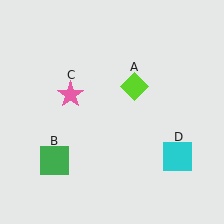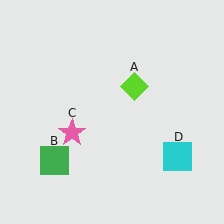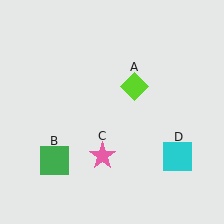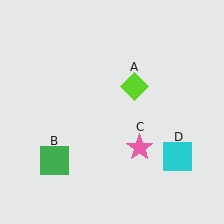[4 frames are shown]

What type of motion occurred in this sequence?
The pink star (object C) rotated counterclockwise around the center of the scene.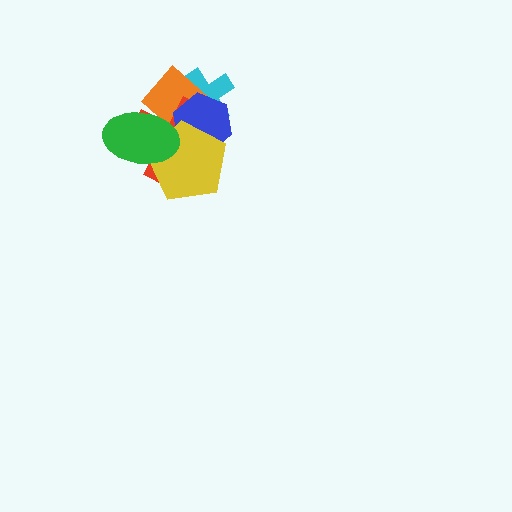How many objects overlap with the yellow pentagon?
4 objects overlap with the yellow pentagon.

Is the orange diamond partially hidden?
Yes, it is partially covered by another shape.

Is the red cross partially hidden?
Yes, it is partially covered by another shape.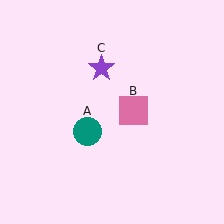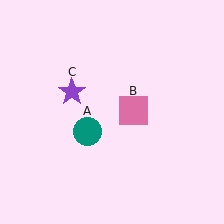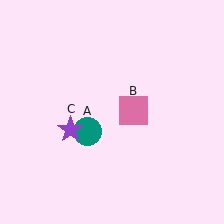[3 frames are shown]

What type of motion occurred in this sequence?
The purple star (object C) rotated counterclockwise around the center of the scene.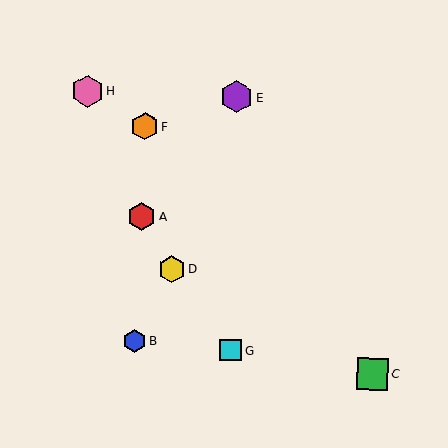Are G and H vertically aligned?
No, G is at x≈231 and H is at x≈87.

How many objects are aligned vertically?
2 objects (E, G) are aligned vertically.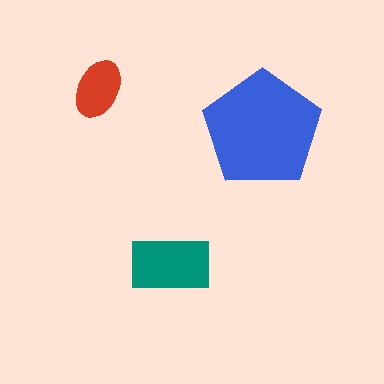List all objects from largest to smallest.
The blue pentagon, the teal rectangle, the red ellipse.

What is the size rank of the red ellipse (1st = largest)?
3rd.